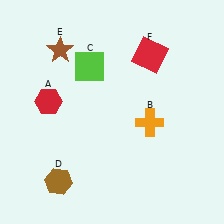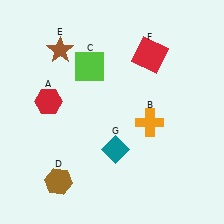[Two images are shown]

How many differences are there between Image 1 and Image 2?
There is 1 difference between the two images.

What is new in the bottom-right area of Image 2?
A teal diamond (G) was added in the bottom-right area of Image 2.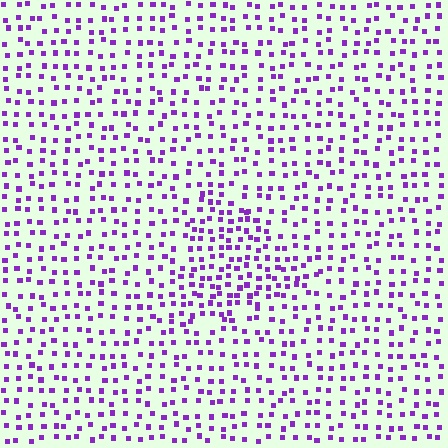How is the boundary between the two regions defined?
The boundary is defined by a change in element density (approximately 1.6x ratio). All elements are the same color, size, and shape.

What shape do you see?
I see a triangle.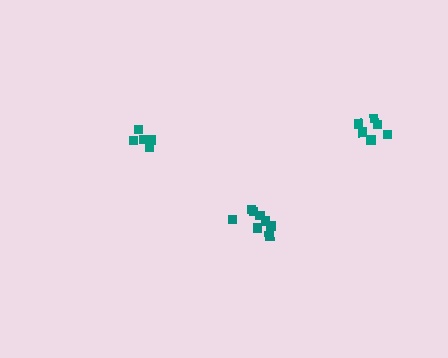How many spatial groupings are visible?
There are 3 spatial groupings.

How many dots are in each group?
Group 1: 7 dots, Group 2: 5 dots, Group 3: 8 dots (20 total).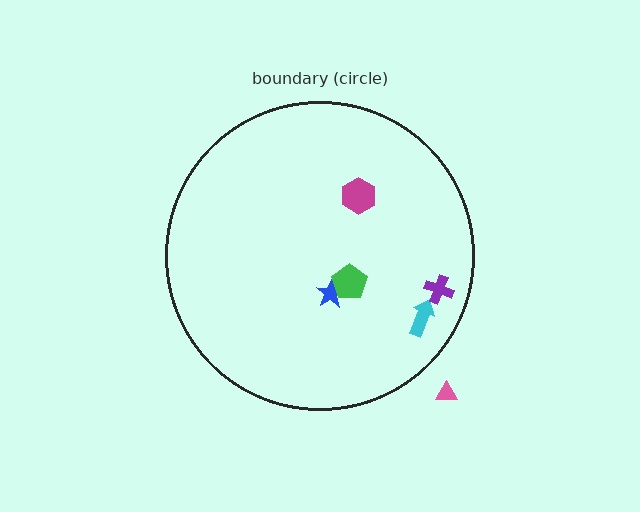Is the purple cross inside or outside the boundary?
Inside.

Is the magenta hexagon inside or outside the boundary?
Inside.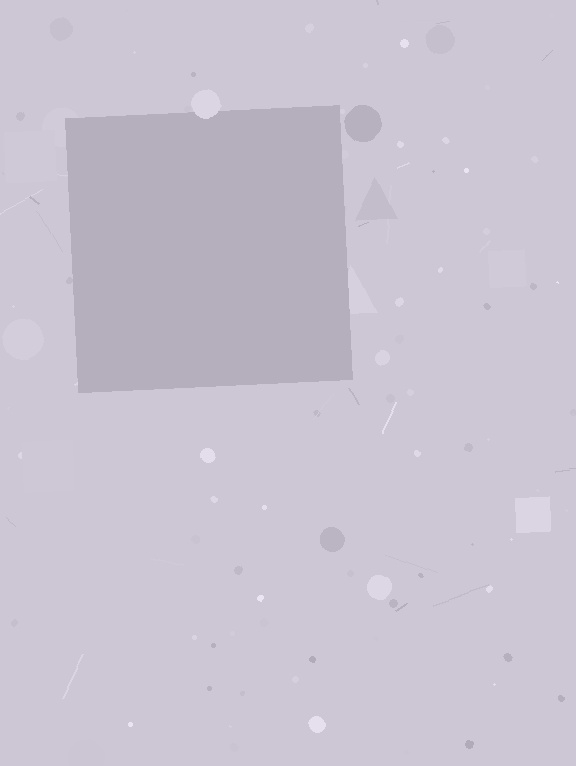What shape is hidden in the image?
A square is hidden in the image.